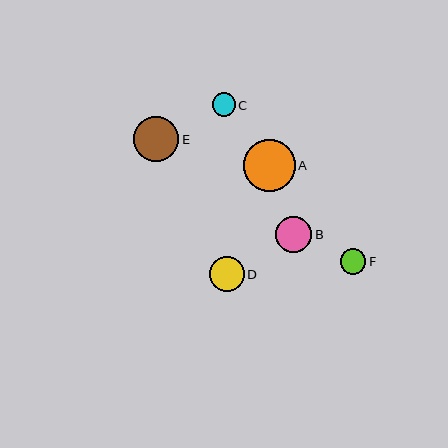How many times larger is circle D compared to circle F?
Circle D is approximately 1.4 times the size of circle F.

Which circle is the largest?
Circle A is the largest with a size of approximately 52 pixels.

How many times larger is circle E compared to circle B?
Circle E is approximately 1.2 times the size of circle B.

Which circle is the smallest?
Circle C is the smallest with a size of approximately 23 pixels.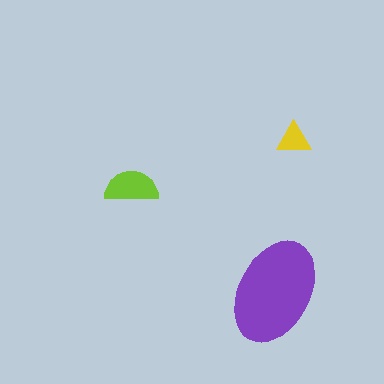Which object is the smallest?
The yellow triangle.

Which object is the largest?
The purple ellipse.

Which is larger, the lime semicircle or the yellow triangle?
The lime semicircle.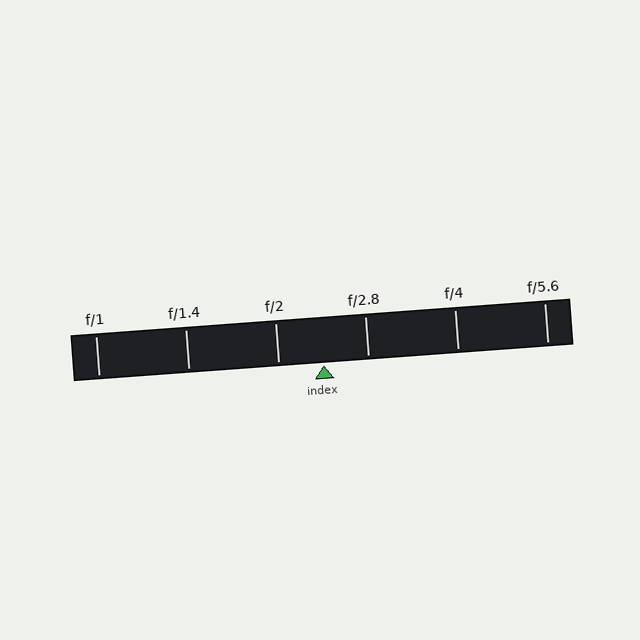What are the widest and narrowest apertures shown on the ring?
The widest aperture shown is f/1 and the narrowest is f/5.6.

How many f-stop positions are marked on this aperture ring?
There are 6 f-stop positions marked.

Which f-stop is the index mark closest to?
The index mark is closest to f/2.8.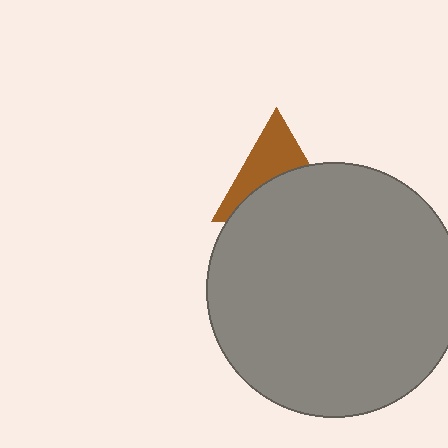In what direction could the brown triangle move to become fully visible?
The brown triangle could move up. That would shift it out from behind the gray circle entirely.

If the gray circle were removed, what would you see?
You would see the complete brown triangle.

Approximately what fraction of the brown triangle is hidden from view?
Roughly 53% of the brown triangle is hidden behind the gray circle.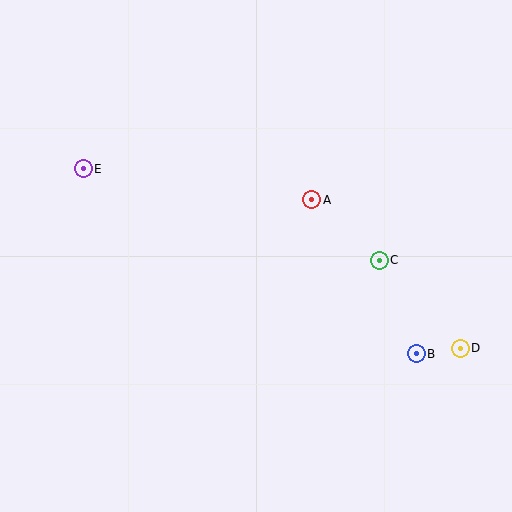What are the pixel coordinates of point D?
Point D is at (460, 348).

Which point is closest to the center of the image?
Point A at (312, 200) is closest to the center.